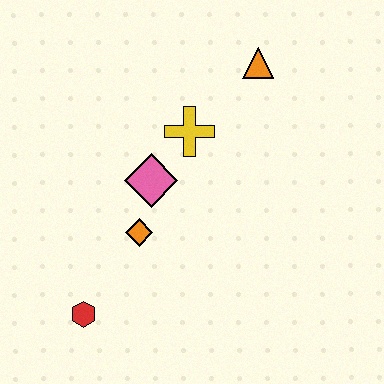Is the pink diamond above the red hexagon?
Yes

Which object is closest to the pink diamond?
The orange diamond is closest to the pink diamond.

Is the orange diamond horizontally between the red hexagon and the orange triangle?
Yes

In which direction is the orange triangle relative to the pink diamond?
The orange triangle is above the pink diamond.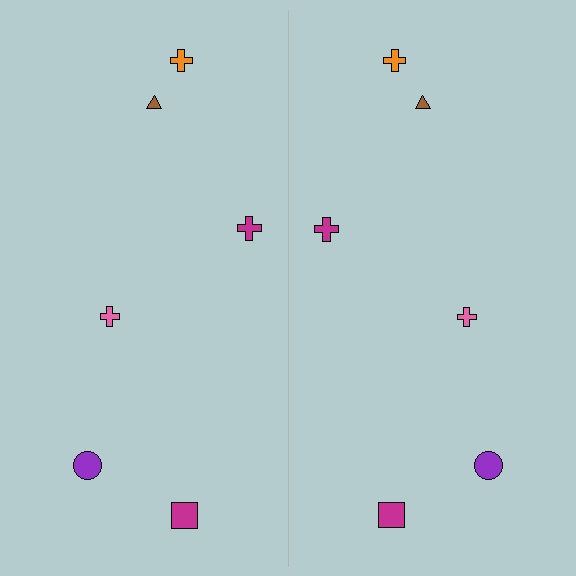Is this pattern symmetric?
Yes, this pattern has bilateral (reflection) symmetry.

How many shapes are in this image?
There are 12 shapes in this image.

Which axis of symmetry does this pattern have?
The pattern has a vertical axis of symmetry running through the center of the image.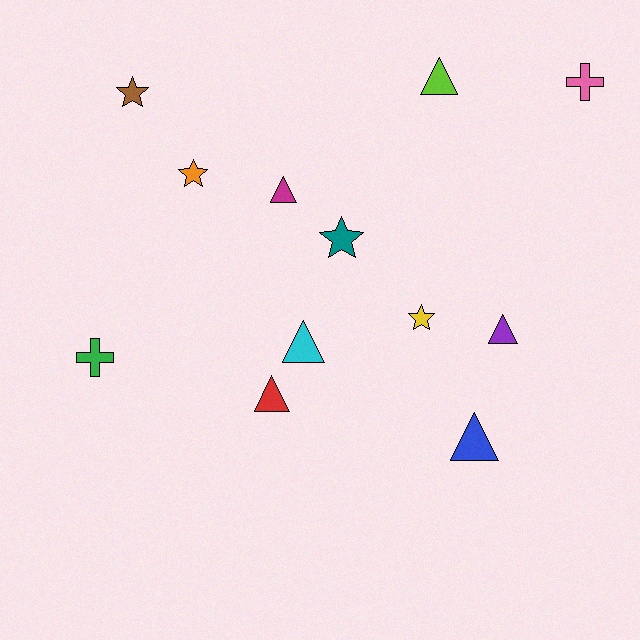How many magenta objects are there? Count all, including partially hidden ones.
There is 1 magenta object.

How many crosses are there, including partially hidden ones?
There are 2 crosses.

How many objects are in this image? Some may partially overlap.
There are 12 objects.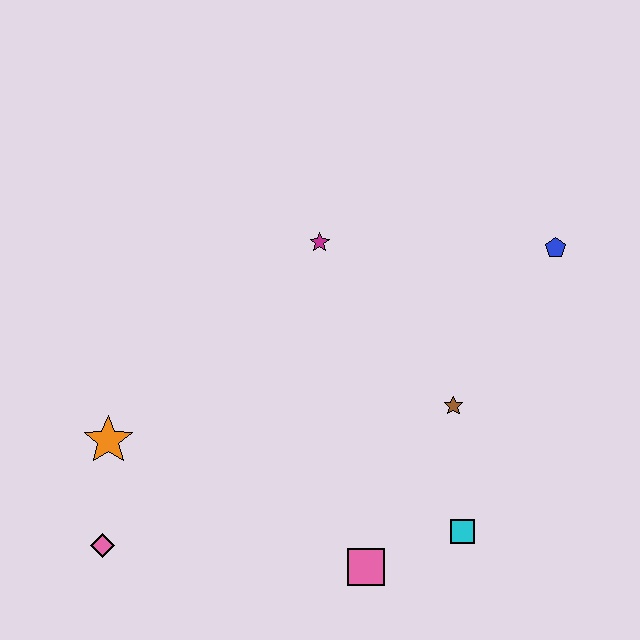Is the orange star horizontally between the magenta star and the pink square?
No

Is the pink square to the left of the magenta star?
No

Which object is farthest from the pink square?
The blue pentagon is farthest from the pink square.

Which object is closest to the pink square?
The cyan square is closest to the pink square.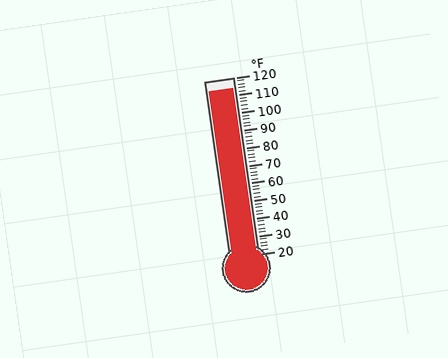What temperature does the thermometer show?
The thermometer shows approximately 114°F.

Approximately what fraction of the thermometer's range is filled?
The thermometer is filled to approximately 95% of its range.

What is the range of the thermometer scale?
The thermometer scale ranges from 20°F to 120°F.